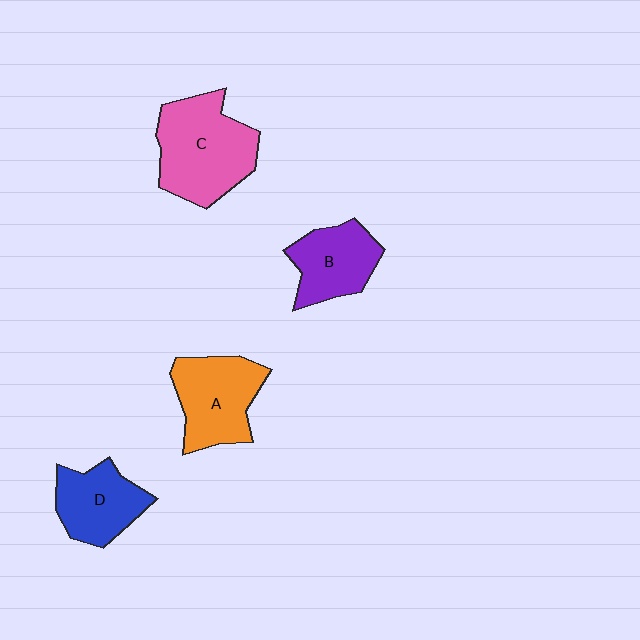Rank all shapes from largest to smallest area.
From largest to smallest: C (pink), A (orange), D (blue), B (purple).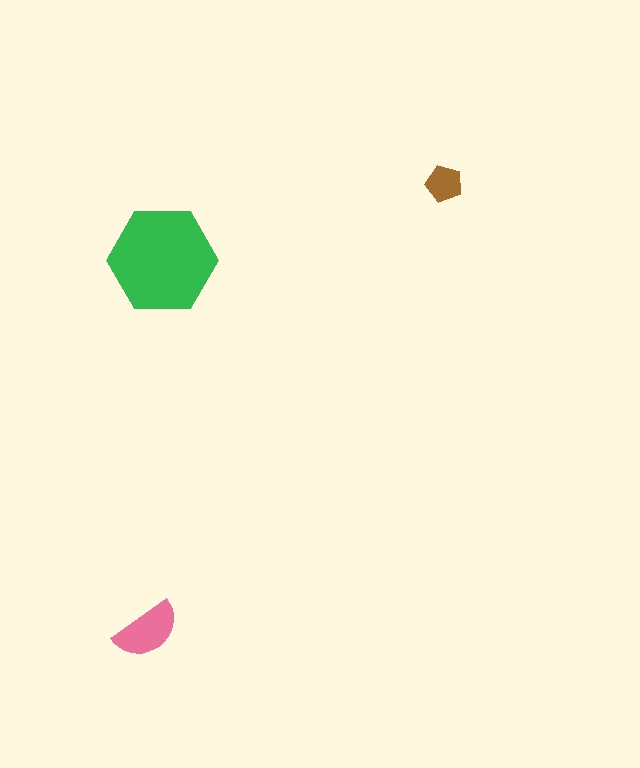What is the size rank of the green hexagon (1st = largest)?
1st.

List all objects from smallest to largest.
The brown pentagon, the pink semicircle, the green hexagon.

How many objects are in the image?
There are 3 objects in the image.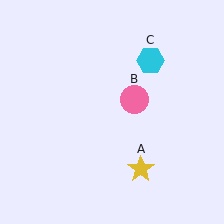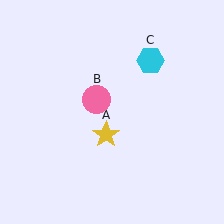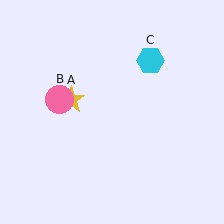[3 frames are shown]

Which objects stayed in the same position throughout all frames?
Cyan hexagon (object C) remained stationary.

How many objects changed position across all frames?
2 objects changed position: yellow star (object A), pink circle (object B).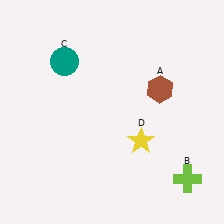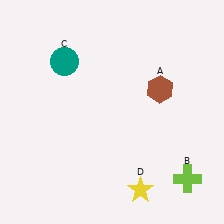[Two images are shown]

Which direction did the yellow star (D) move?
The yellow star (D) moved down.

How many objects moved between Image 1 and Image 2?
1 object moved between the two images.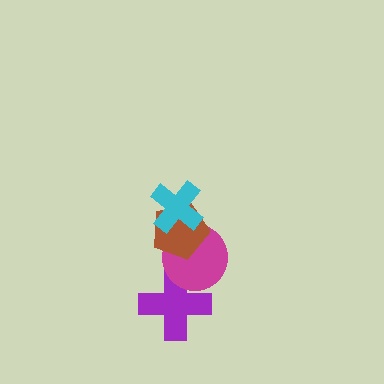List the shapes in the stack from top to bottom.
From top to bottom: the cyan cross, the brown pentagon, the magenta circle, the purple cross.